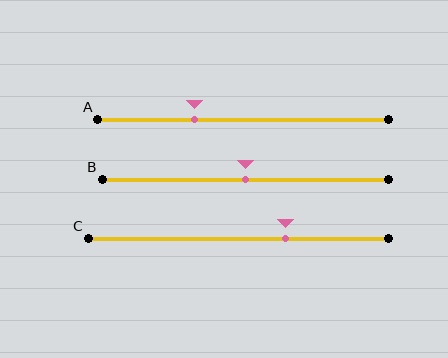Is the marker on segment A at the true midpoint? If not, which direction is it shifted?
No, the marker on segment A is shifted to the left by about 17% of the segment length.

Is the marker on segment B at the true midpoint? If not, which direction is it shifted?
Yes, the marker on segment B is at the true midpoint.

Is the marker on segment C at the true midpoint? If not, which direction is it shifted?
No, the marker on segment C is shifted to the right by about 16% of the segment length.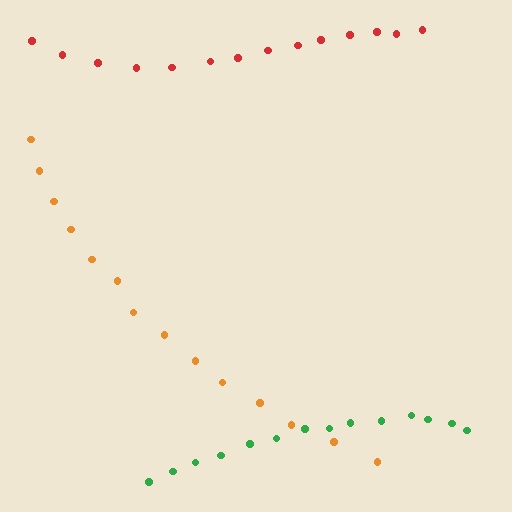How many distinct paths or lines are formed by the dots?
There are 3 distinct paths.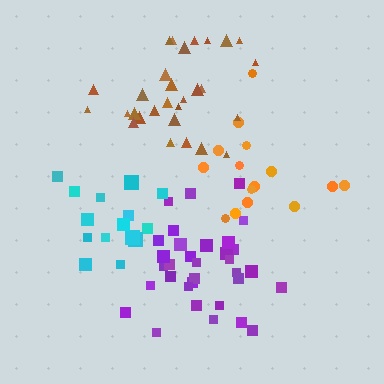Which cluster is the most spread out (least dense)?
Orange.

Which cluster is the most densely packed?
Purple.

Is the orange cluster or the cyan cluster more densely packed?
Cyan.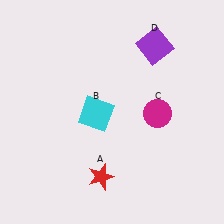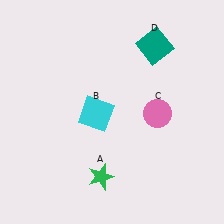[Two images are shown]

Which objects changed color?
A changed from red to green. C changed from magenta to pink. D changed from purple to teal.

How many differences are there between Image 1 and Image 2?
There are 3 differences between the two images.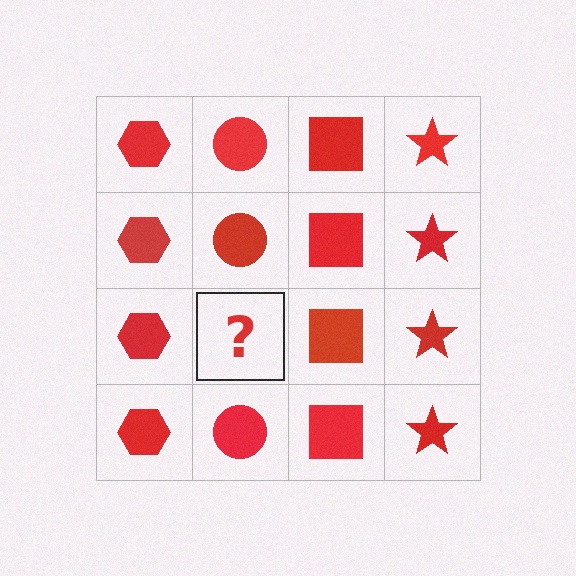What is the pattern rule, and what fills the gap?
The rule is that each column has a consistent shape. The gap should be filled with a red circle.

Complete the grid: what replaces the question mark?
The question mark should be replaced with a red circle.